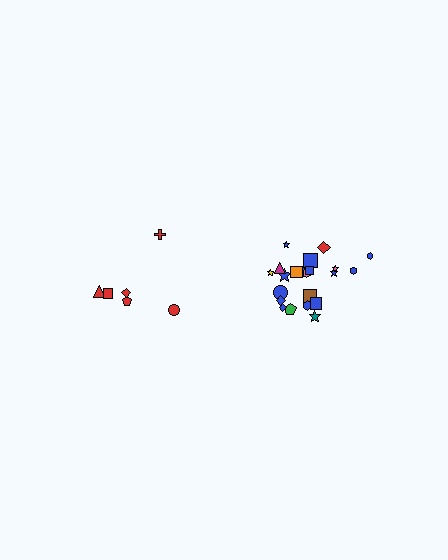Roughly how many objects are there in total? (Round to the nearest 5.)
Roughly 30 objects in total.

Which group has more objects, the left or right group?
The right group.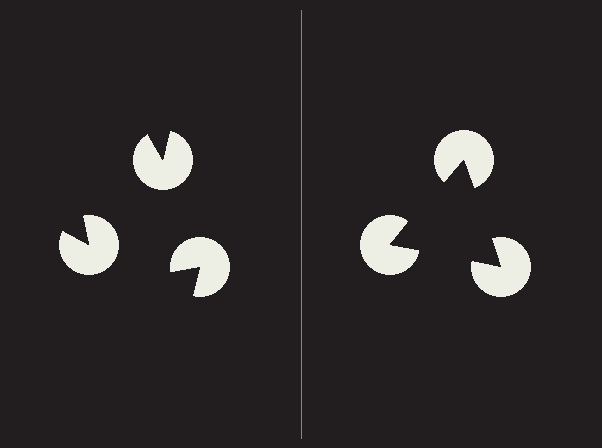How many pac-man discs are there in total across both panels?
6 — 3 on each side.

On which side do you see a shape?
An illusory triangle appears on the right side. On the left side the wedge cuts are rotated, so no coherent shape forms.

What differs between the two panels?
The pac-man discs are positioned identically on both sides; only the wedge orientations differ. On the right they align to a triangle; on the left they are misaligned.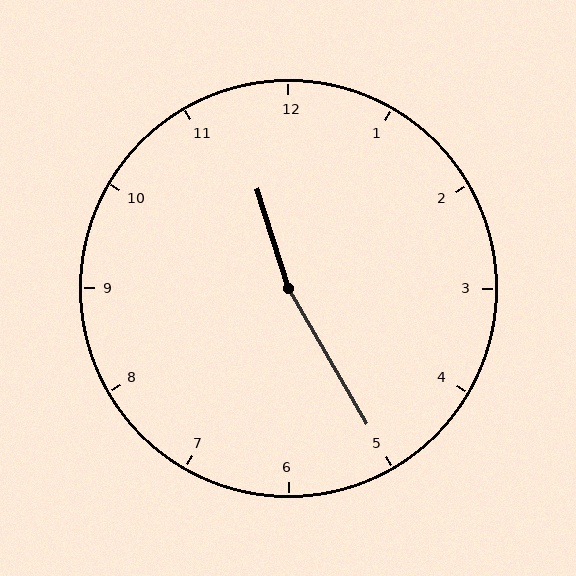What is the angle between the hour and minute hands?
Approximately 168 degrees.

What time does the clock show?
11:25.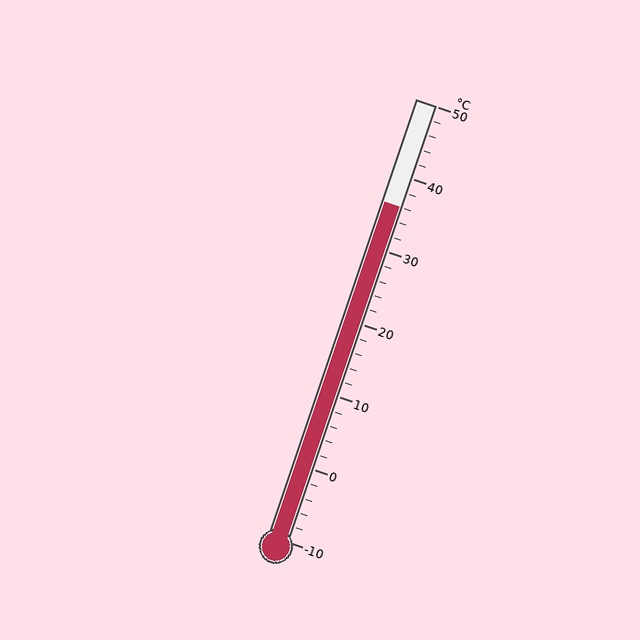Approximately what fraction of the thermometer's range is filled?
The thermometer is filled to approximately 75% of its range.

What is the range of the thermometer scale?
The thermometer scale ranges from -10°C to 50°C.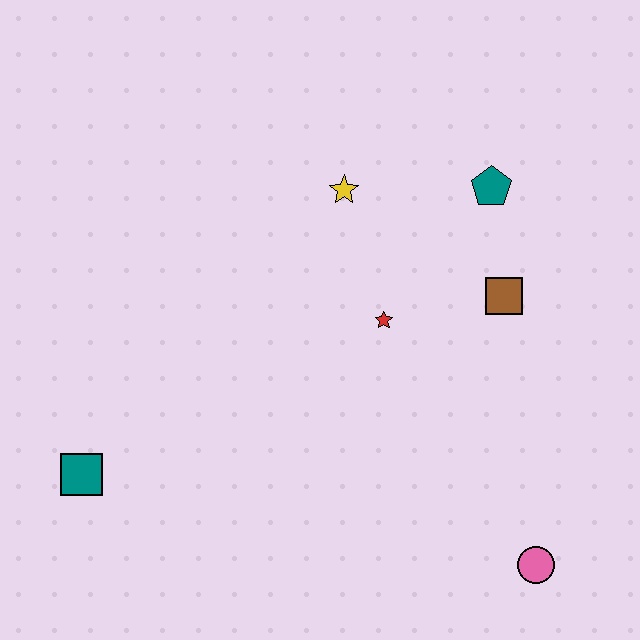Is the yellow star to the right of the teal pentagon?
No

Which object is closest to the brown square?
The teal pentagon is closest to the brown square.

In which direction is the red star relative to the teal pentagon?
The red star is below the teal pentagon.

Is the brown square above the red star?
Yes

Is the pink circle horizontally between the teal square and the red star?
No